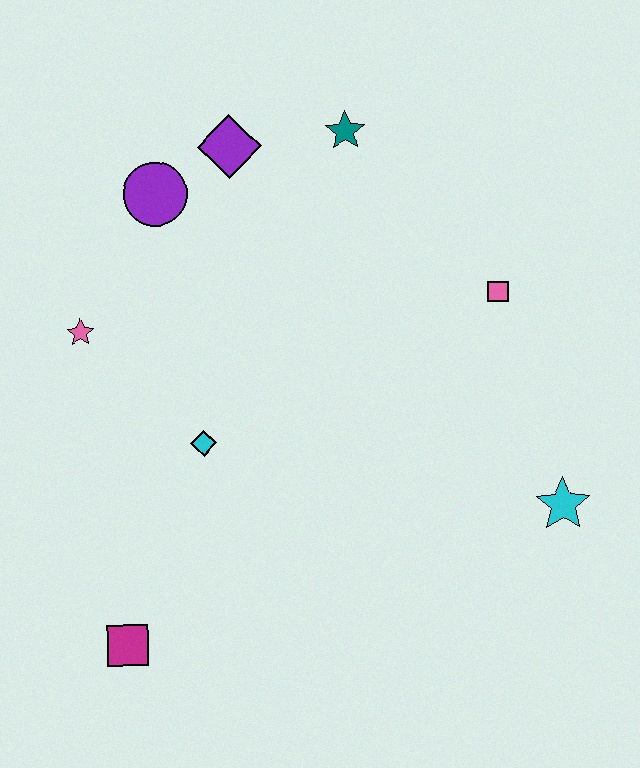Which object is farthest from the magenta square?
The teal star is farthest from the magenta square.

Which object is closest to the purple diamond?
The purple circle is closest to the purple diamond.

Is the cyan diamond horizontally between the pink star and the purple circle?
No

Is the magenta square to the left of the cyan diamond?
Yes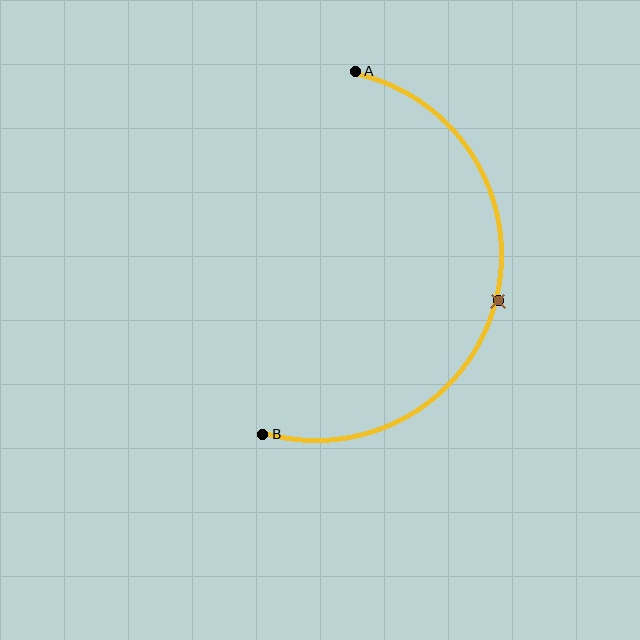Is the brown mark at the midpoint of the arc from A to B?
Yes. The brown mark lies on the arc at equal arc-length from both A and B — it is the arc midpoint.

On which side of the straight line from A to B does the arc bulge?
The arc bulges to the right of the straight line connecting A and B.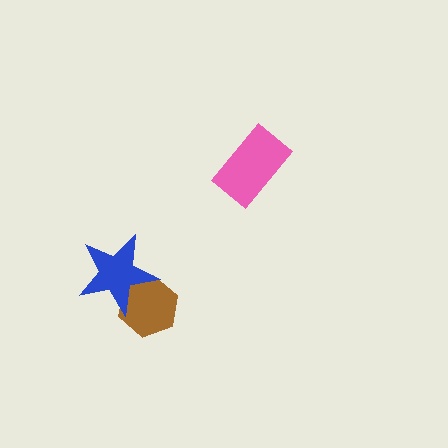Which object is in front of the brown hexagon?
The blue star is in front of the brown hexagon.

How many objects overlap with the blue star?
1 object overlaps with the blue star.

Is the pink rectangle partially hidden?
No, no other shape covers it.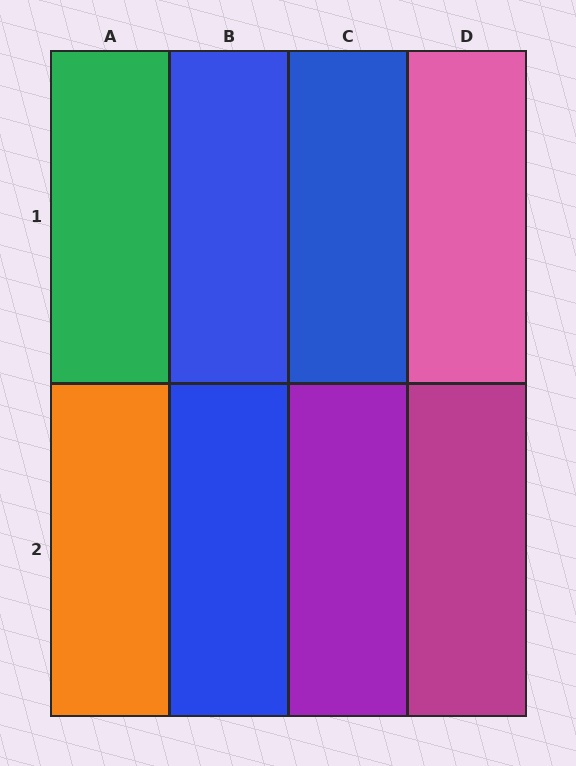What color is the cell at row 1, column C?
Blue.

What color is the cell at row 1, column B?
Blue.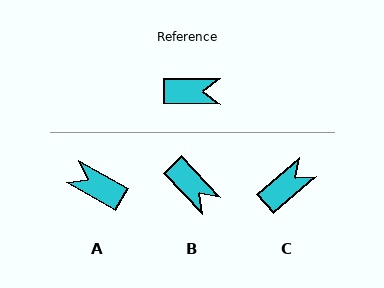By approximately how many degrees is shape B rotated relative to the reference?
Approximately 46 degrees clockwise.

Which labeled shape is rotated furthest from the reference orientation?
A, about 151 degrees away.